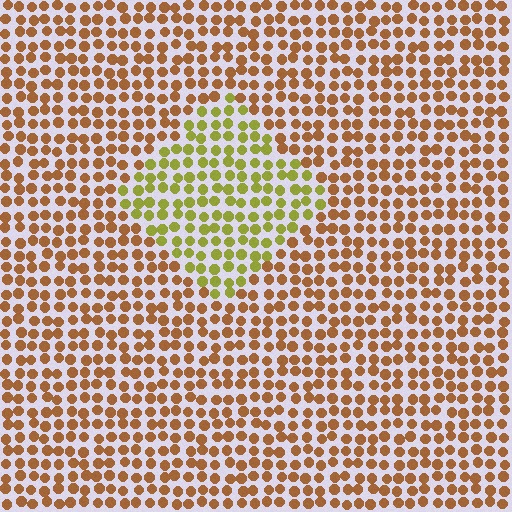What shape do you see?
I see a diamond.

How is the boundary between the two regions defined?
The boundary is defined purely by a slight shift in hue (about 43 degrees). Spacing, size, and orientation are identical on both sides.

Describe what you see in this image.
The image is filled with small brown elements in a uniform arrangement. A diamond-shaped region is visible where the elements are tinted to a slightly different hue, forming a subtle color boundary.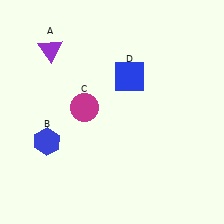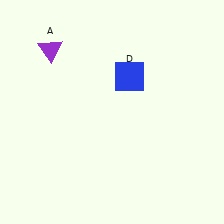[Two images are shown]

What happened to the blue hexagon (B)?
The blue hexagon (B) was removed in Image 2. It was in the bottom-left area of Image 1.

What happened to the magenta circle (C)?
The magenta circle (C) was removed in Image 2. It was in the top-left area of Image 1.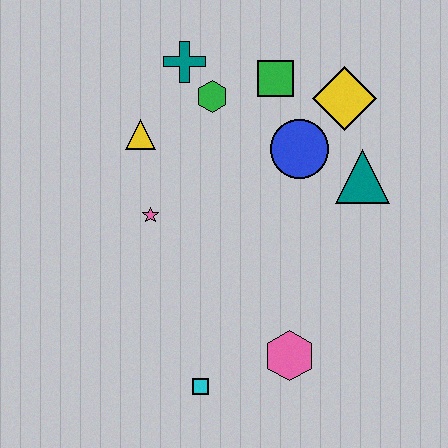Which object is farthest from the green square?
The cyan square is farthest from the green square.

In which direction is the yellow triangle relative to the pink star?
The yellow triangle is above the pink star.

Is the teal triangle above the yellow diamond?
No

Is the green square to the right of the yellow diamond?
No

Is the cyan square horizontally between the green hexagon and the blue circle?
No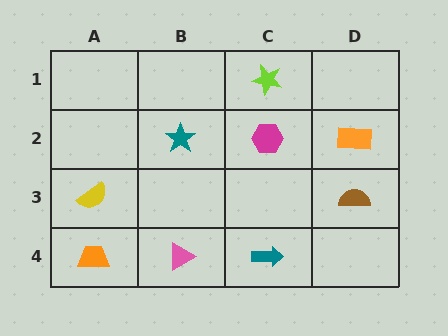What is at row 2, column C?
A magenta hexagon.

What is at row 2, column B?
A teal star.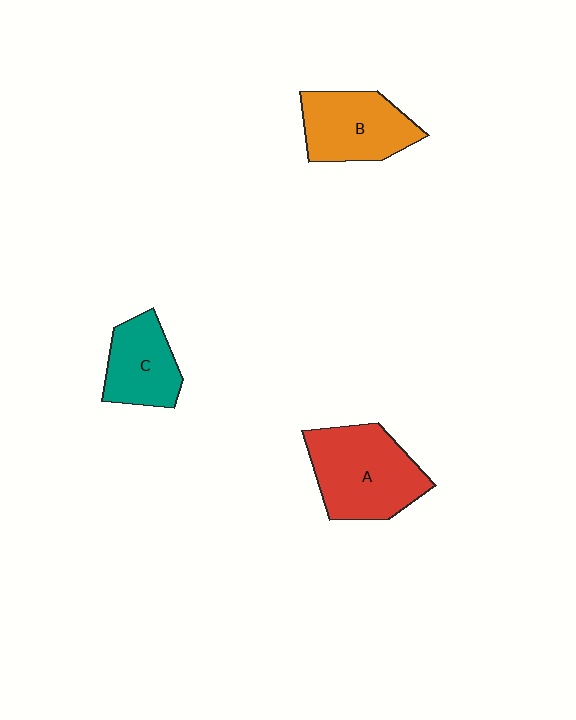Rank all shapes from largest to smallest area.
From largest to smallest: A (red), B (orange), C (teal).